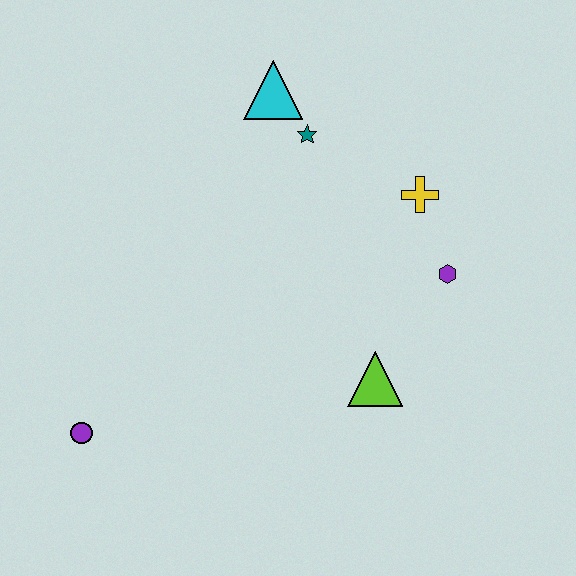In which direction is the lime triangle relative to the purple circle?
The lime triangle is to the right of the purple circle.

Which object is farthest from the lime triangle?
The cyan triangle is farthest from the lime triangle.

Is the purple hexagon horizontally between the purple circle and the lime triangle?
No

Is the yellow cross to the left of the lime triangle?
No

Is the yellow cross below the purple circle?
No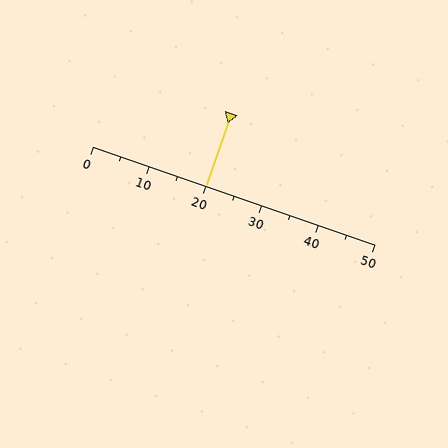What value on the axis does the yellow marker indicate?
The marker indicates approximately 20.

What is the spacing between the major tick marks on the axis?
The major ticks are spaced 10 apart.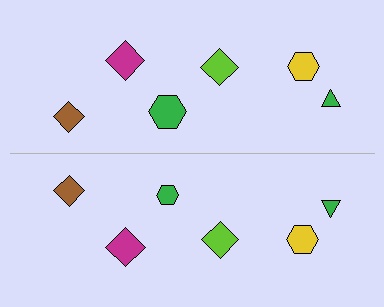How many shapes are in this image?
There are 12 shapes in this image.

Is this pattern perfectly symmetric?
No, the pattern is not perfectly symmetric. The green hexagon on the bottom side has a different size than its mirror counterpart.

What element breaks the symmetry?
The green hexagon on the bottom side has a different size than its mirror counterpart.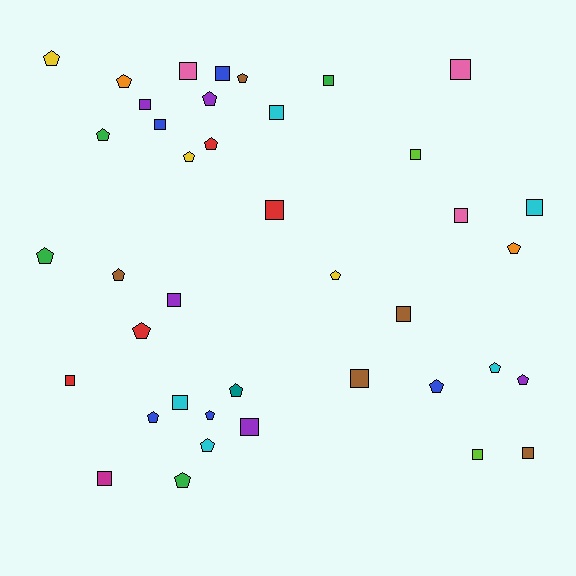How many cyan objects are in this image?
There are 5 cyan objects.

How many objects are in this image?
There are 40 objects.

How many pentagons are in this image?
There are 20 pentagons.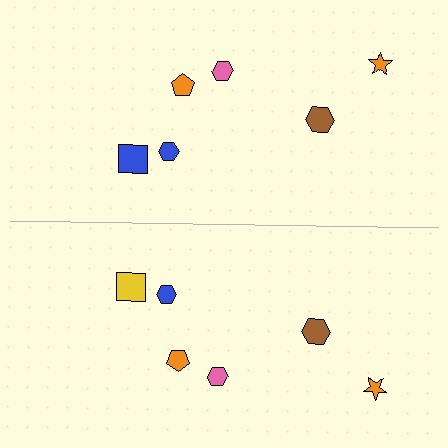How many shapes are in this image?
There are 12 shapes in this image.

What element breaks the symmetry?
The yellow square on the bottom side breaks the symmetry — its mirror counterpart is blue.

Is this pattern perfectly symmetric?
No, the pattern is not perfectly symmetric. The yellow square on the bottom side breaks the symmetry — its mirror counterpart is blue.